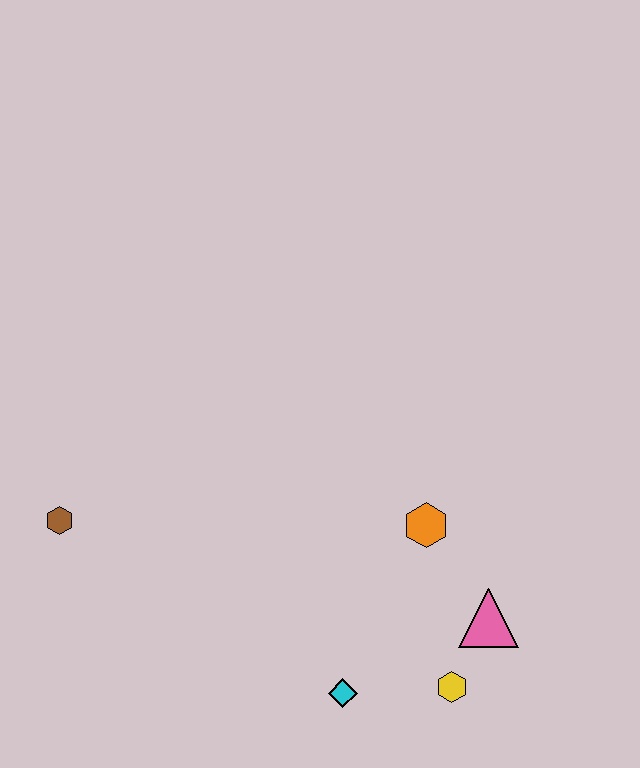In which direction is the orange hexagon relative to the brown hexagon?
The orange hexagon is to the right of the brown hexagon.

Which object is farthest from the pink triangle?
The brown hexagon is farthest from the pink triangle.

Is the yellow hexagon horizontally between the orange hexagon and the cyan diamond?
No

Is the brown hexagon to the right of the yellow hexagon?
No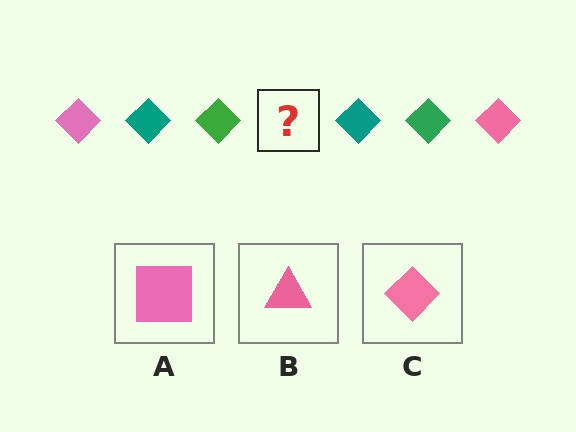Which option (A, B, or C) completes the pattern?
C.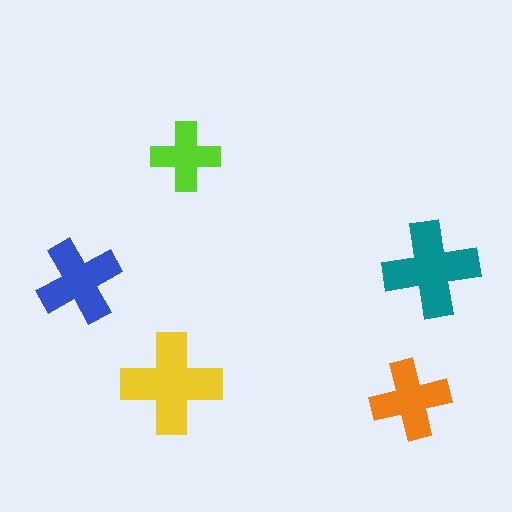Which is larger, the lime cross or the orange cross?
The orange one.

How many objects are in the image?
There are 5 objects in the image.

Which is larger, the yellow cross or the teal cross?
The yellow one.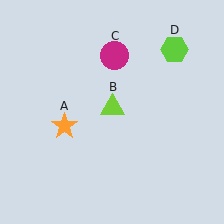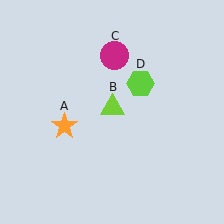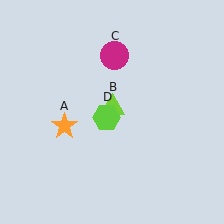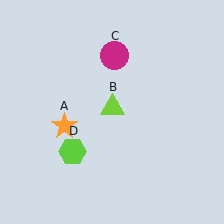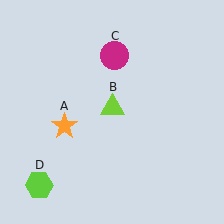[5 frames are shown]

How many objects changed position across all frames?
1 object changed position: lime hexagon (object D).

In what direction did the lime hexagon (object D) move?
The lime hexagon (object D) moved down and to the left.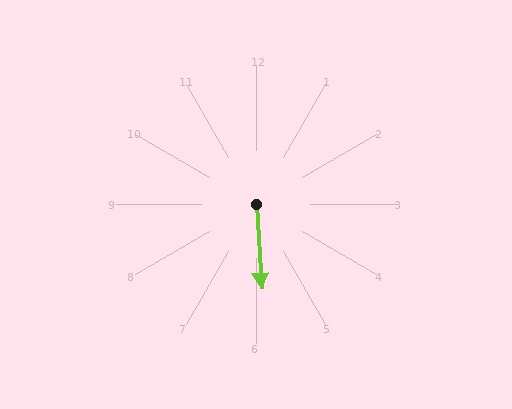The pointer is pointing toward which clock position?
Roughly 6 o'clock.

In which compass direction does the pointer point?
South.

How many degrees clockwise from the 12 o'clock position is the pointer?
Approximately 177 degrees.